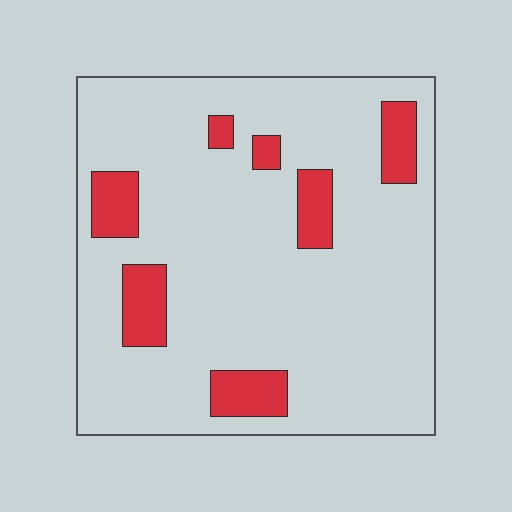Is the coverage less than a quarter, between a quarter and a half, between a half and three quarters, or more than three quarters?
Less than a quarter.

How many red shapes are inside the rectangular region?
7.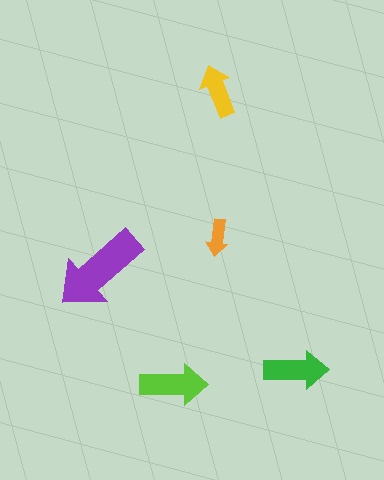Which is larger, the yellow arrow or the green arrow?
The green one.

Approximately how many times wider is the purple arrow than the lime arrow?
About 1.5 times wider.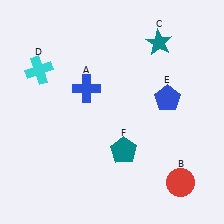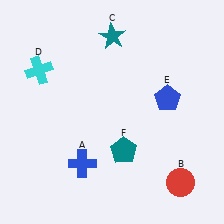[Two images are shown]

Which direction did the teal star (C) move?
The teal star (C) moved left.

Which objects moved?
The objects that moved are: the blue cross (A), the teal star (C).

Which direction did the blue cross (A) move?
The blue cross (A) moved down.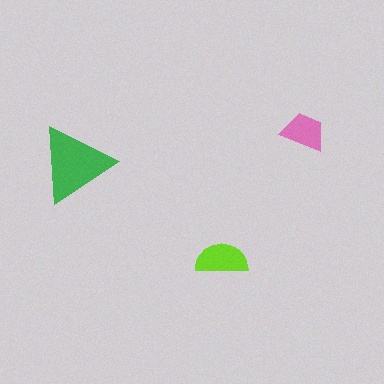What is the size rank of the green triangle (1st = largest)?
1st.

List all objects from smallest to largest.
The pink trapezoid, the lime semicircle, the green triangle.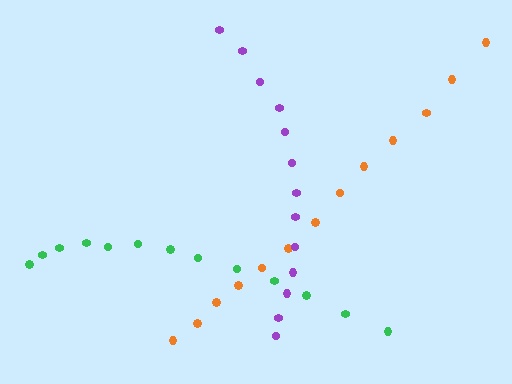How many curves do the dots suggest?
There are 3 distinct paths.